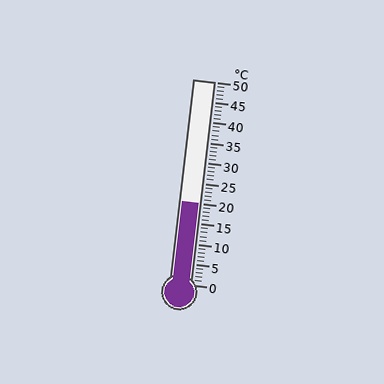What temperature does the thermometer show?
The thermometer shows approximately 20°C.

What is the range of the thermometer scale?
The thermometer scale ranges from 0°C to 50°C.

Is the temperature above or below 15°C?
The temperature is above 15°C.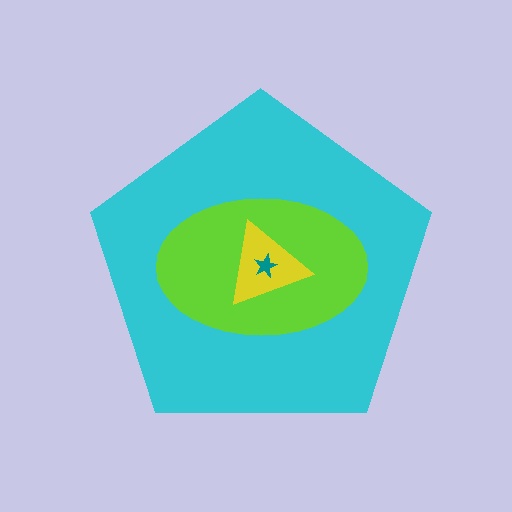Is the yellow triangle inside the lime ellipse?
Yes.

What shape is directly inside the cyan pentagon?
The lime ellipse.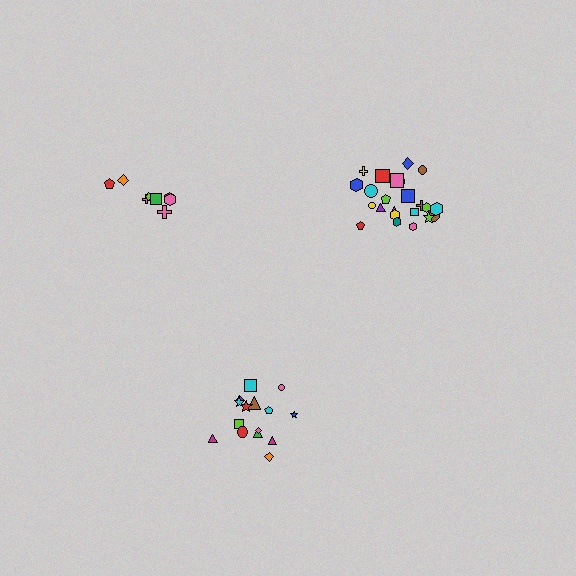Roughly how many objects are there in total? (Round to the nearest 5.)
Roughly 50 objects in total.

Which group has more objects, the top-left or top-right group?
The top-right group.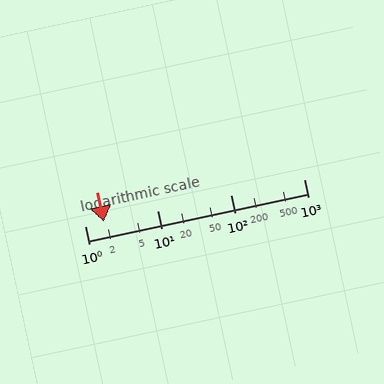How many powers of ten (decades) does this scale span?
The scale spans 3 decades, from 1 to 1000.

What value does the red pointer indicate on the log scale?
The pointer indicates approximately 1.8.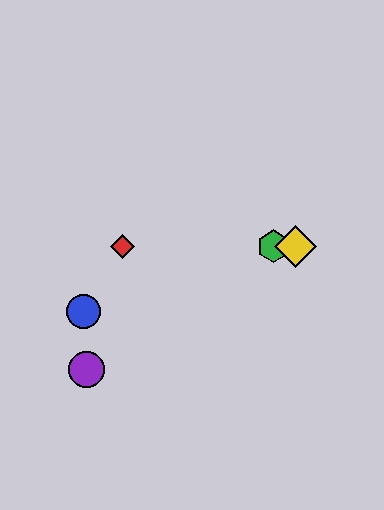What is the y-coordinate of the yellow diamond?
The yellow diamond is at y≈246.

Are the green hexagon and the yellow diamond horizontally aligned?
Yes, both are at y≈246.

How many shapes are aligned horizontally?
3 shapes (the red diamond, the green hexagon, the yellow diamond) are aligned horizontally.